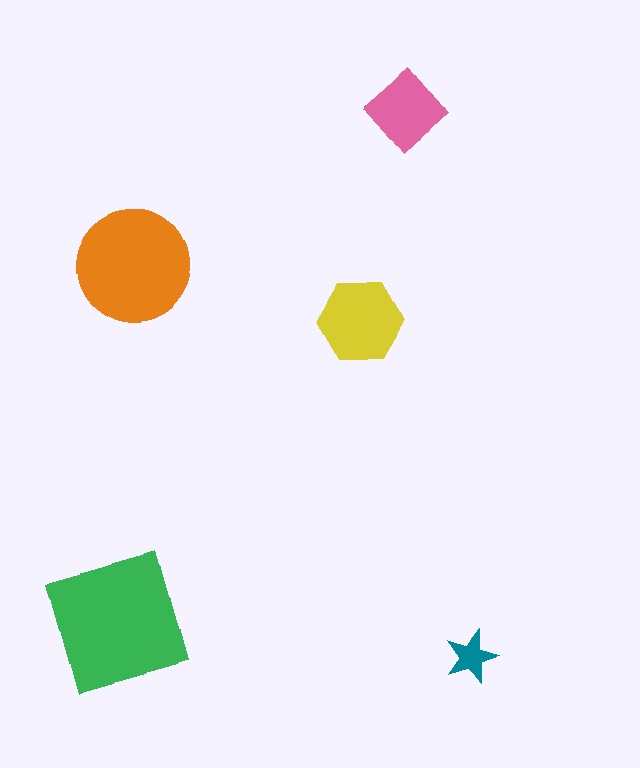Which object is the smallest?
The teal star.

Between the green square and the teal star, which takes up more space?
The green square.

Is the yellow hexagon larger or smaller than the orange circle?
Smaller.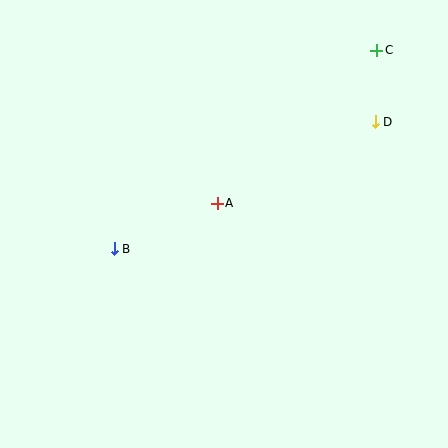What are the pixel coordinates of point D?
Point D is at (375, 122).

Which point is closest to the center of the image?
Point A at (217, 203) is closest to the center.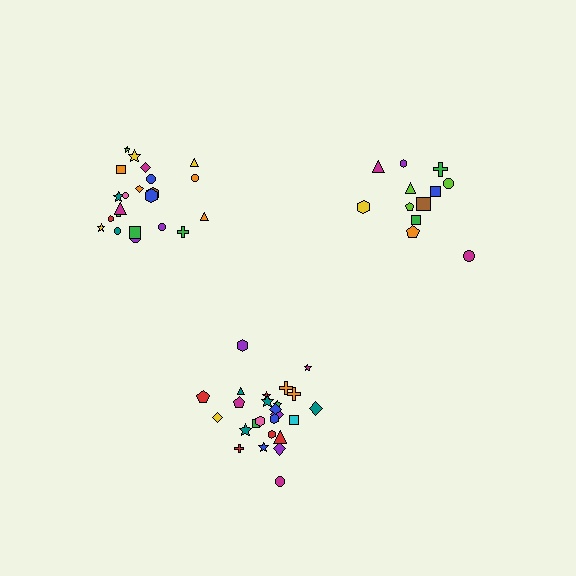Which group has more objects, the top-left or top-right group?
The top-left group.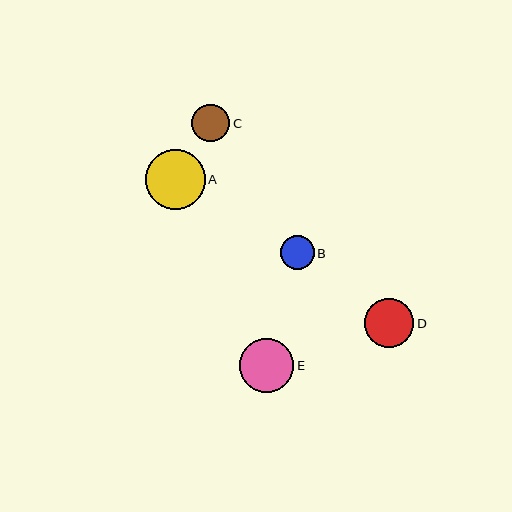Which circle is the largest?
Circle A is the largest with a size of approximately 60 pixels.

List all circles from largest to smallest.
From largest to smallest: A, E, D, C, B.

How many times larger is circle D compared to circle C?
Circle D is approximately 1.3 times the size of circle C.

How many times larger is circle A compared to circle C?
Circle A is approximately 1.6 times the size of circle C.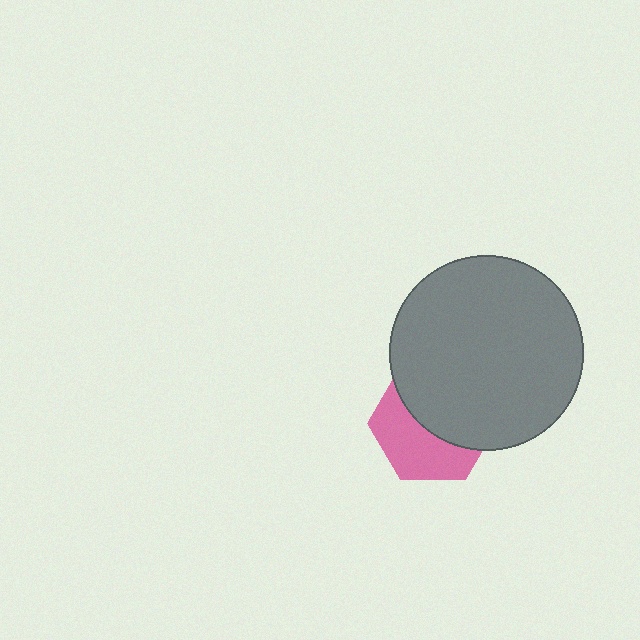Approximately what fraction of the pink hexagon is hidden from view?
Roughly 54% of the pink hexagon is hidden behind the gray circle.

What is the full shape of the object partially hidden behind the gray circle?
The partially hidden object is a pink hexagon.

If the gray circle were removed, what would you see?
You would see the complete pink hexagon.